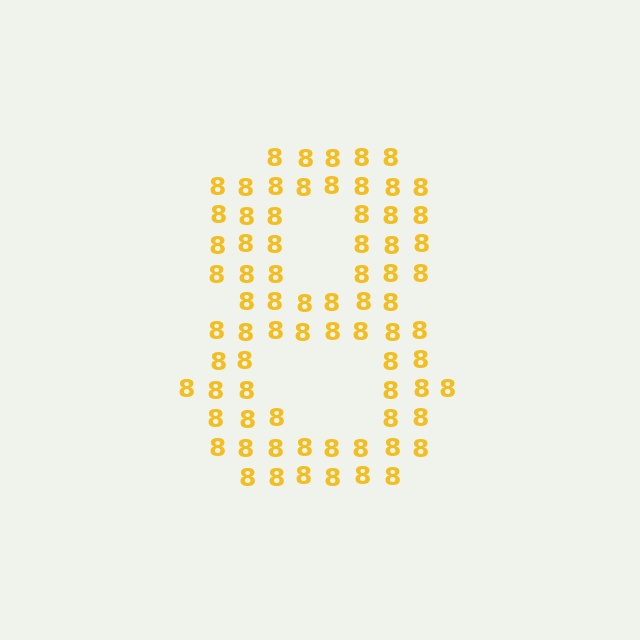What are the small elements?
The small elements are digit 8's.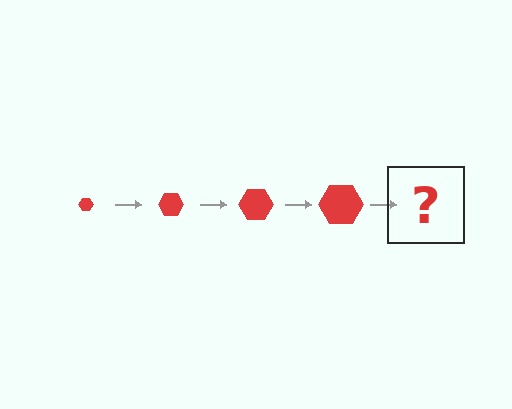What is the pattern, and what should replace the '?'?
The pattern is that the hexagon gets progressively larger each step. The '?' should be a red hexagon, larger than the previous one.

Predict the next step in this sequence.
The next step is a red hexagon, larger than the previous one.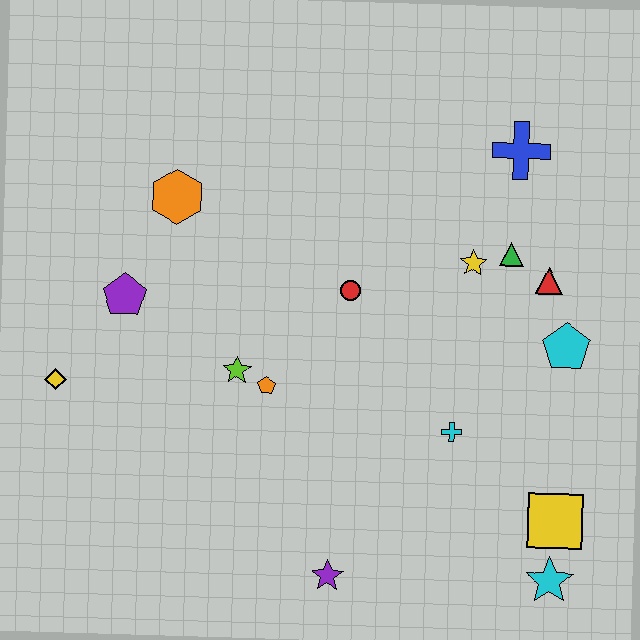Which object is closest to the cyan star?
The yellow square is closest to the cyan star.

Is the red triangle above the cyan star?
Yes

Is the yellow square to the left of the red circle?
No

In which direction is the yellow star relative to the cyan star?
The yellow star is above the cyan star.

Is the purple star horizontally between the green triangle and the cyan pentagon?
No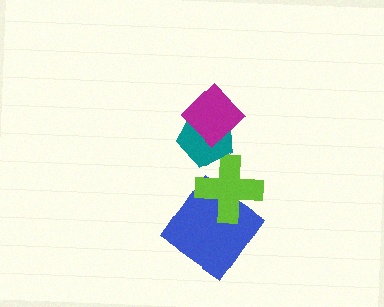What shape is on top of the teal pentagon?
The magenta diamond is on top of the teal pentagon.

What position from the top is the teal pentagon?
The teal pentagon is 2nd from the top.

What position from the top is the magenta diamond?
The magenta diamond is 1st from the top.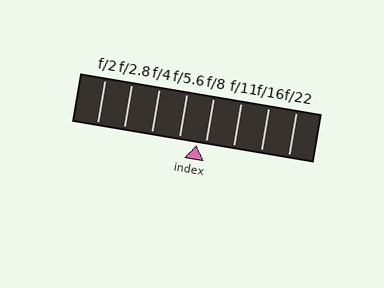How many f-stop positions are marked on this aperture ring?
There are 8 f-stop positions marked.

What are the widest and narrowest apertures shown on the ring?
The widest aperture shown is f/2 and the narrowest is f/22.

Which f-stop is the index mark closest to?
The index mark is closest to f/8.